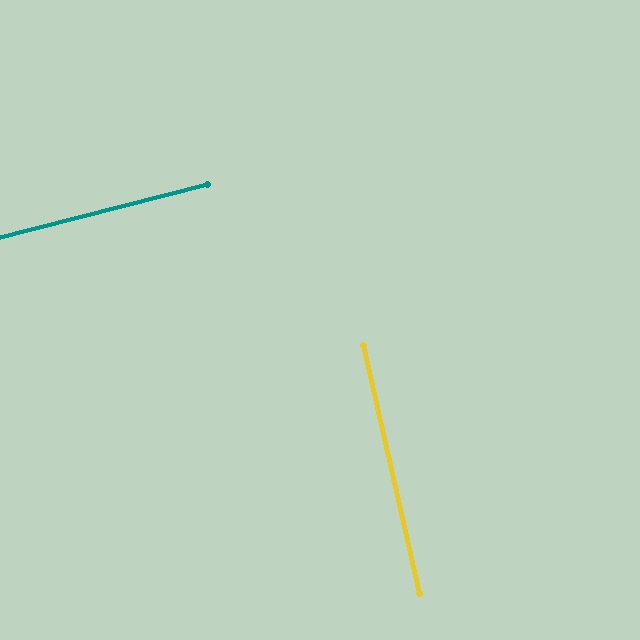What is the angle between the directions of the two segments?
Approximately 89 degrees.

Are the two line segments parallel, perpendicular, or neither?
Perpendicular — they meet at approximately 89°.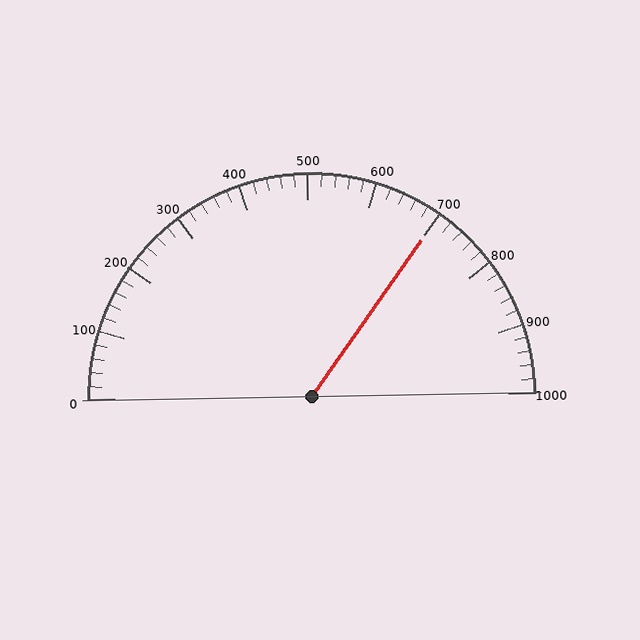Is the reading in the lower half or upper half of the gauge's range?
The reading is in the upper half of the range (0 to 1000).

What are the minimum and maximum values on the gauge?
The gauge ranges from 0 to 1000.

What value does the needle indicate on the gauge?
The needle indicates approximately 700.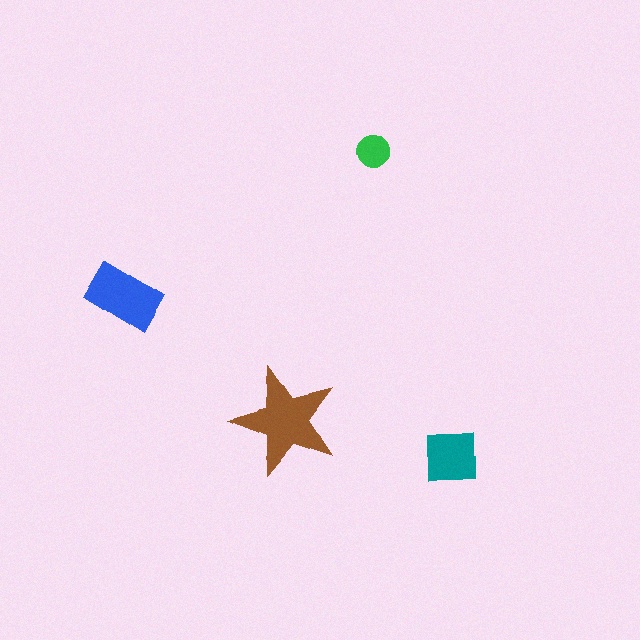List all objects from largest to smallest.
The brown star, the blue rectangle, the teal square, the green circle.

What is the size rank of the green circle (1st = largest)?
4th.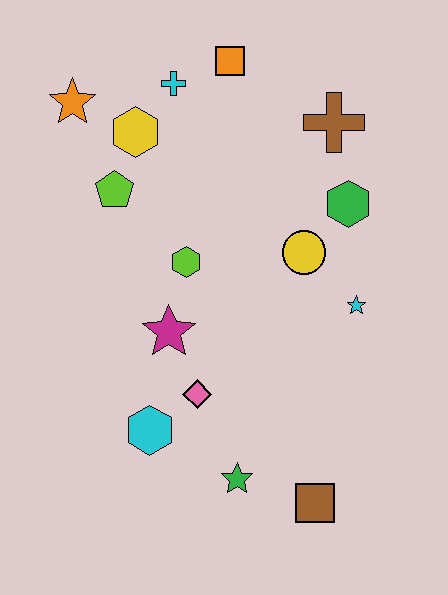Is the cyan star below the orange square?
Yes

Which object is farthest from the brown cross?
The brown square is farthest from the brown cross.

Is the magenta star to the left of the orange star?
No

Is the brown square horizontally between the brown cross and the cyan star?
No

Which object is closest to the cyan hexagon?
The pink diamond is closest to the cyan hexagon.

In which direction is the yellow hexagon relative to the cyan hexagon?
The yellow hexagon is above the cyan hexagon.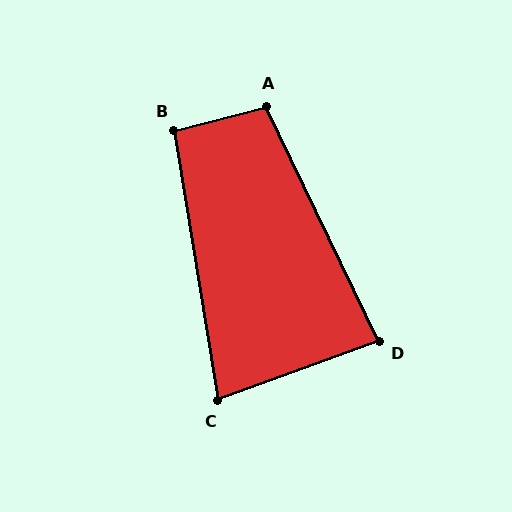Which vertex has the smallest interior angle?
C, at approximately 79 degrees.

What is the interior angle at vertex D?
Approximately 84 degrees (acute).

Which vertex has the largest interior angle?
A, at approximately 101 degrees.